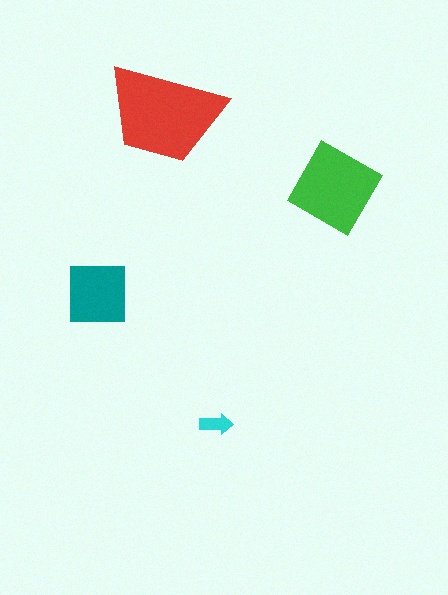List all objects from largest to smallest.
The red trapezoid, the green diamond, the teal square, the cyan arrow.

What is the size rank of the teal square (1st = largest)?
3rd.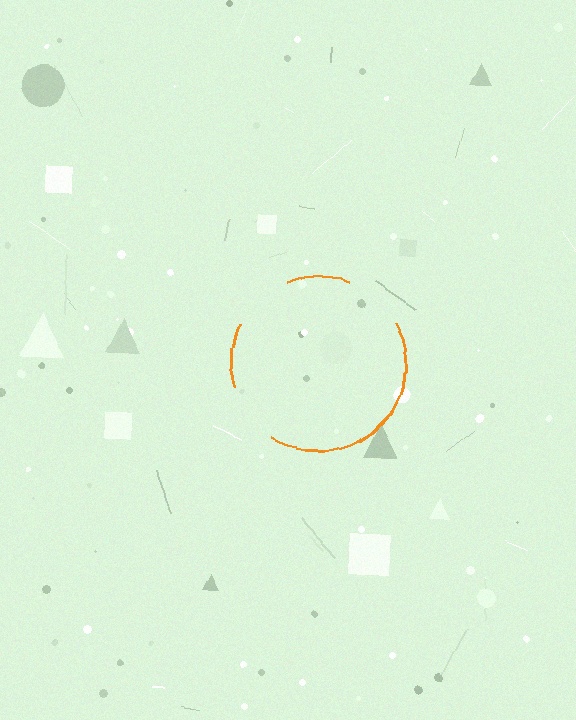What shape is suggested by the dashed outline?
The dashed outline suggests a circle.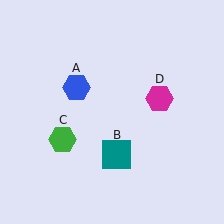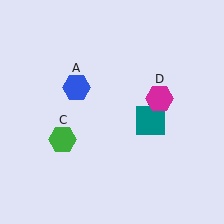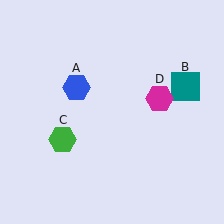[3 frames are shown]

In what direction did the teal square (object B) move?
The teal square (object B) moved up and to the right.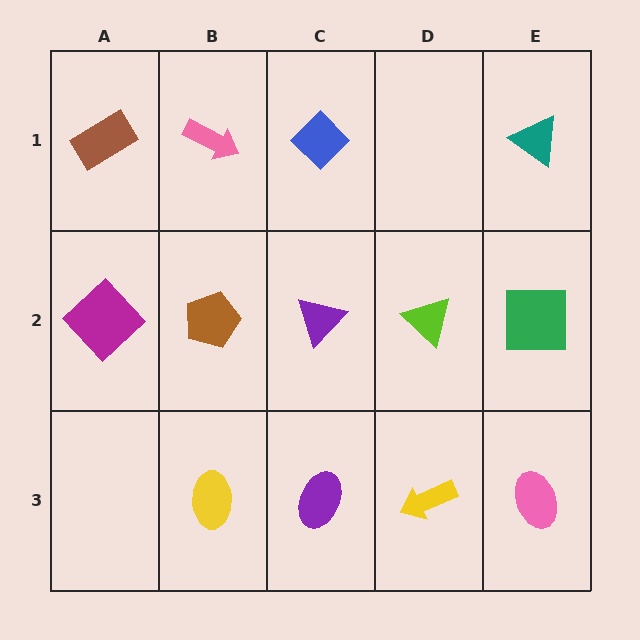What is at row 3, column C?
A purple ellipse.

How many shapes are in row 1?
4 shapes.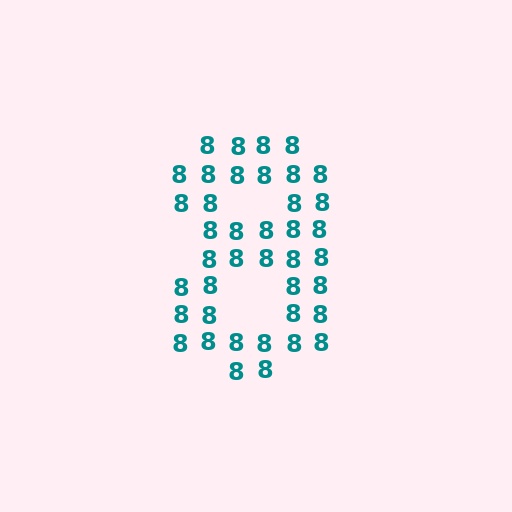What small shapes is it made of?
It is made of small digit 8's.